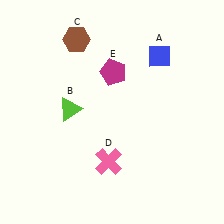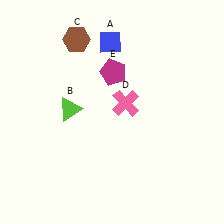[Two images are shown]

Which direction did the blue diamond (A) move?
The blue diamond (A) moved left.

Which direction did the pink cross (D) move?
The pink cross (D) moved up.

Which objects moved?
The objects that moved are: the blue diamond (A), the pink cross (D).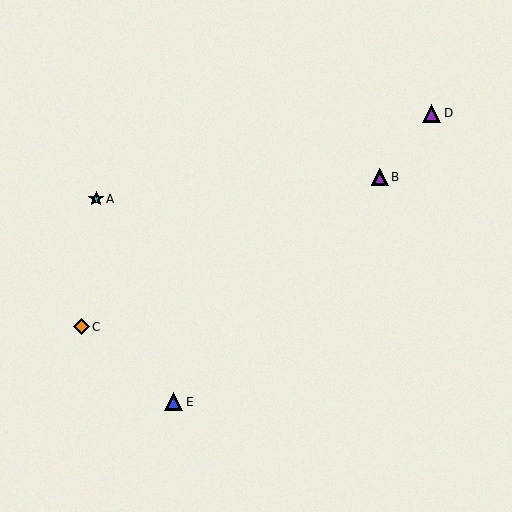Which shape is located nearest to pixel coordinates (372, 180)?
The purple triangle (labeled B) at (380, 177) is nearest to that location.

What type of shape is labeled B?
Shape B is a purple triangle.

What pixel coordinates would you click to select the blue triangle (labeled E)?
Click at (174, 402) to select the blue triangle E.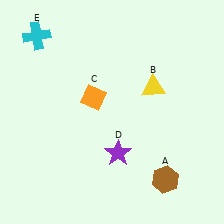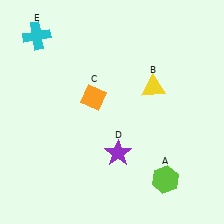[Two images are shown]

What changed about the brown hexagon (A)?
In Image 1, A is brown. In Image 2, it changed to lime.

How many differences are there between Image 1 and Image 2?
There is 1 difference between the two images.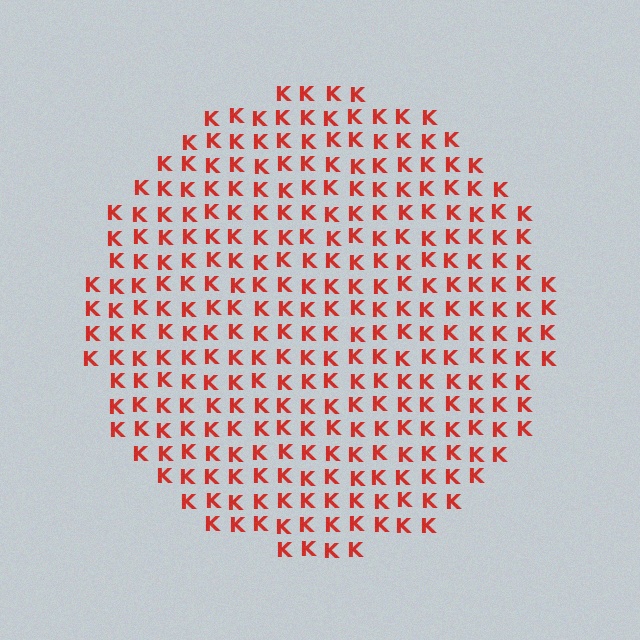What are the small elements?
The small elements are letter K's.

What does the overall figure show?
The overall figure shows a circle.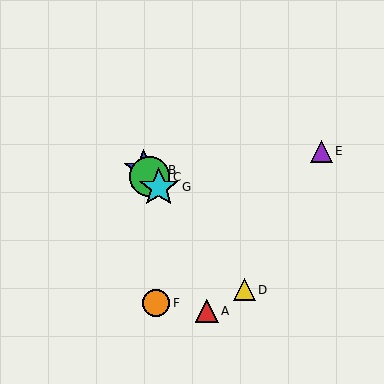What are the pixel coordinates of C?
Object C is at (150, 177).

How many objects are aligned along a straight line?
4 objects (B, C, D, G) are aligned along a straight line.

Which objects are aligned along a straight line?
Objects B, C, D, G are aligned along a straight line.